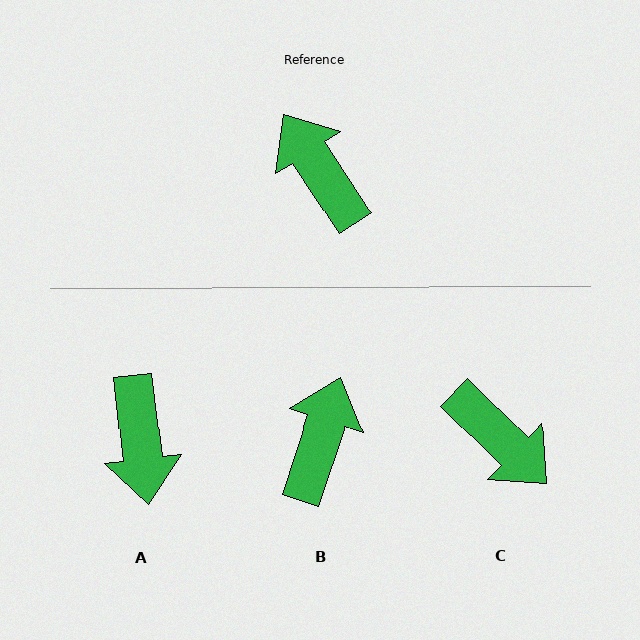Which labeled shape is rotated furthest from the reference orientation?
C, about 168 degrees away.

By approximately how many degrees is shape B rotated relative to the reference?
Approximately 52 degrees clockwise.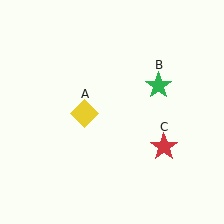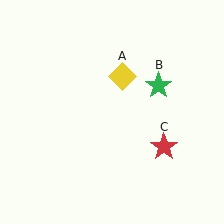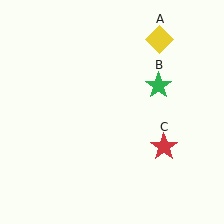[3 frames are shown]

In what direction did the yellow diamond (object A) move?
The yellow diamond (object A) moved up and to the right.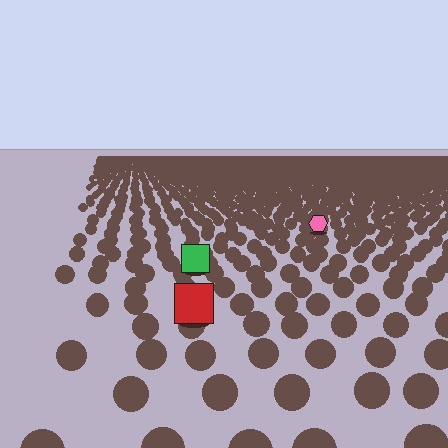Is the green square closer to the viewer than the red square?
No. The red square is closer — you can tell from the texture gradient: the ground texture is coarser near it.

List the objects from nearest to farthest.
From nearest to farthest: the red square, the green square, the pink hexagon.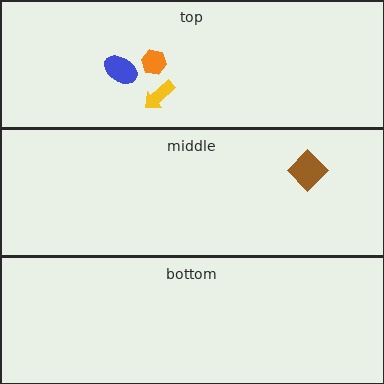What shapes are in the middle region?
The brown diamond.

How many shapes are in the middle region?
1.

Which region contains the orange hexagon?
The top region.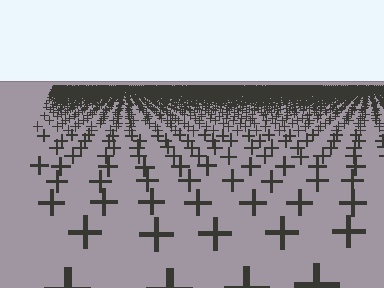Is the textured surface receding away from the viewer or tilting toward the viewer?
The surface is receding away from the viewer. Texture elements get smaller and denser toward the top.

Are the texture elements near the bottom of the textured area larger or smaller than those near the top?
Larger. Near the bottom, elements are closer to the viewer and appear at a bigger on-screen size.